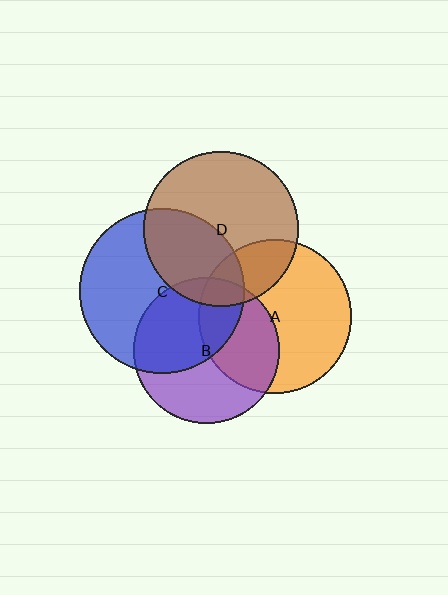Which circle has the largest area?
Circle C (blue).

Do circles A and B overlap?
Yes.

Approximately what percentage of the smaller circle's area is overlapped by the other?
Approximately 40%.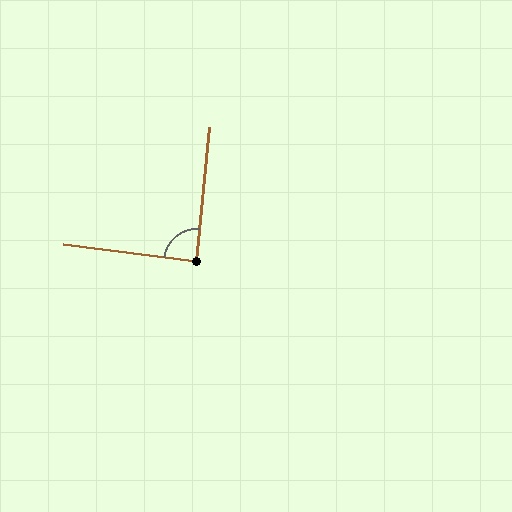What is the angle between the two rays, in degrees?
Approximately 88 degrees.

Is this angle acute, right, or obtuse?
It is approximately a right angle.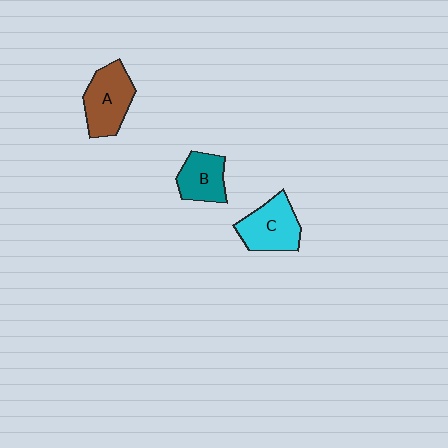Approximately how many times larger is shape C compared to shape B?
Approximately 1.3 times.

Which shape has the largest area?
Shape A (brown).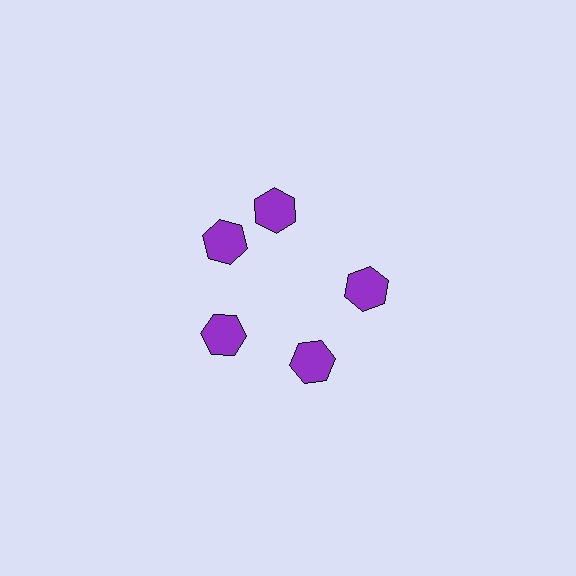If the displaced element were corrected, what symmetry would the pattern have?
It would have 5-fold rotational symmetry — the pattern would map onto itself every 72 degrees.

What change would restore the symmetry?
The symmetry would be restored by rotating it back into even spacing with its neighbors so that all 5 hexagons sit at equal angles and equal distance from the center.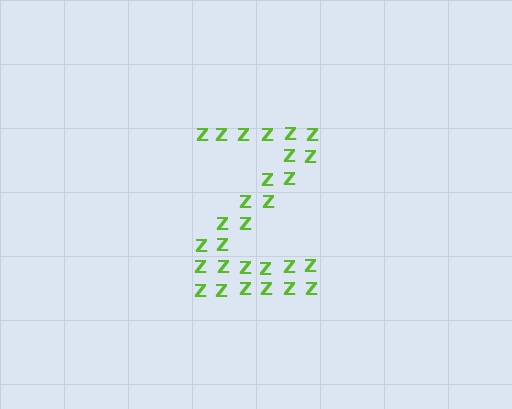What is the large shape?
The large shape is the letter Z.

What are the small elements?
The small elements are letter Z's.